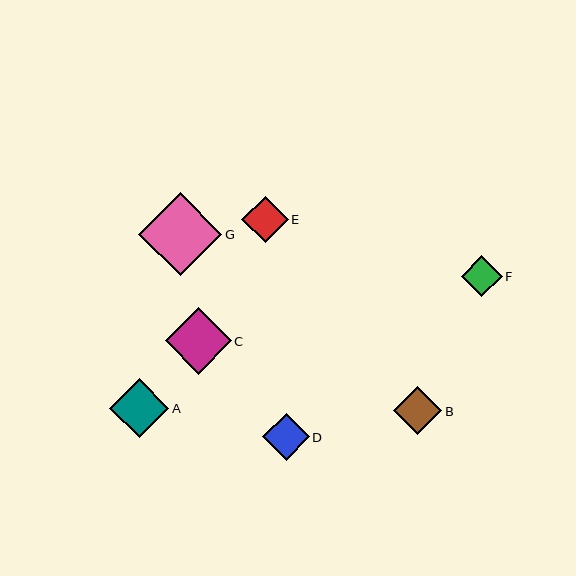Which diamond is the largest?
Diamond G is the largest with a size of approximately 83 pixels.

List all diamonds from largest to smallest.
From largest to smallest: G, C, A, B, D, E, F.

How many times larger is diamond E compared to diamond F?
Diamond E is approximately 1.1 times the size of diamond F.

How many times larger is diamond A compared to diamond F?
Diamond A is approximately 1.4 times the size of diamond F.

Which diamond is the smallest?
Diamond F is the smallest with a size of approximately 41 pixels.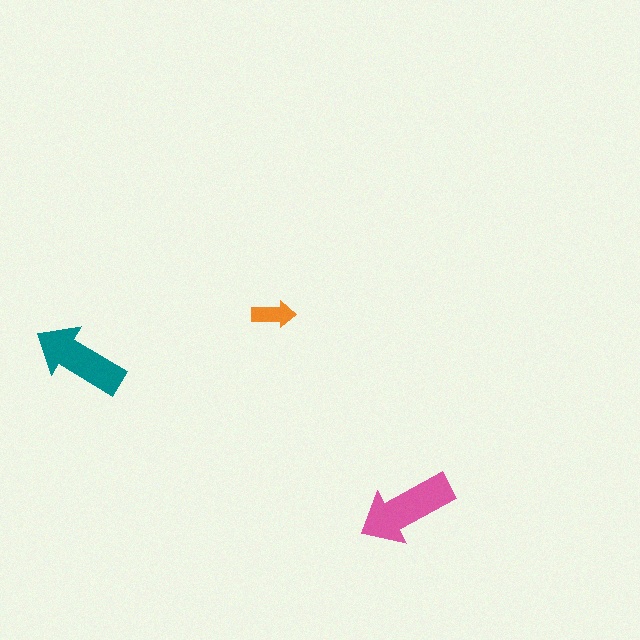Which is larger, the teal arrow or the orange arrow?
The teal one.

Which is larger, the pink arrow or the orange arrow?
The pink one.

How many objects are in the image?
There are 3 objects in the image.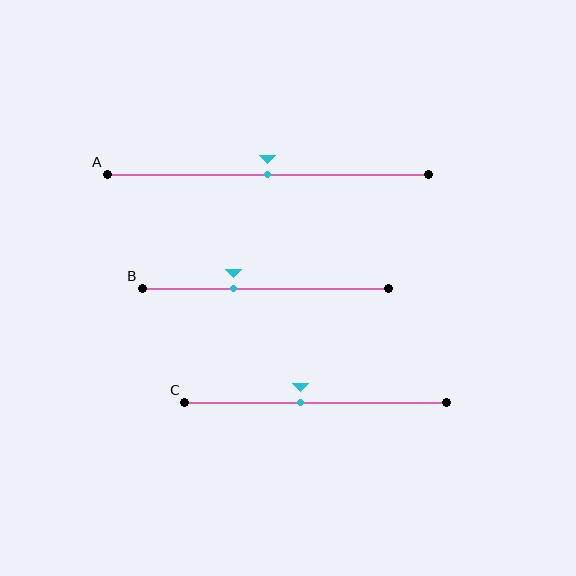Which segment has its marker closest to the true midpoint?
Segment A has its marker closest to the true midpoint.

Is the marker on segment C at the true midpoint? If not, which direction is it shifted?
No, the marker on segment C is shifted to the left by about 6% of the segment length.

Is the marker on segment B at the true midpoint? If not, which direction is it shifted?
No, the marker on segment B is shifted to the left by about 13% of the segment length.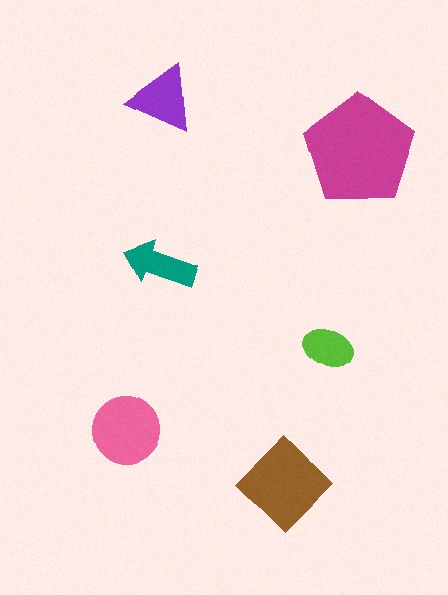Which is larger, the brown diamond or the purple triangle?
The brown diamond.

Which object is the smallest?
The lime ellipse.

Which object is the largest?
The magenta pentagon.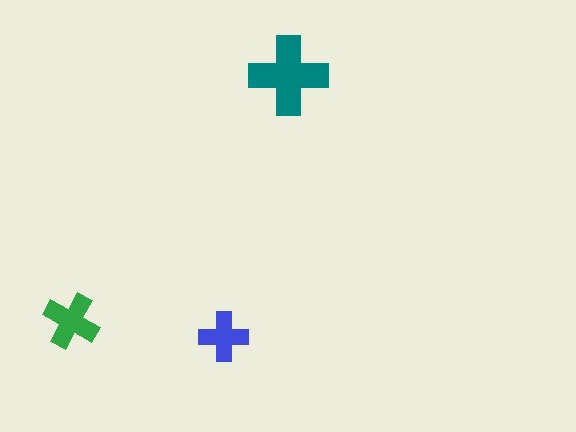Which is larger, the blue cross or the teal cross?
The teal one.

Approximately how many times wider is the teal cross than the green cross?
About 1.5 times wider.